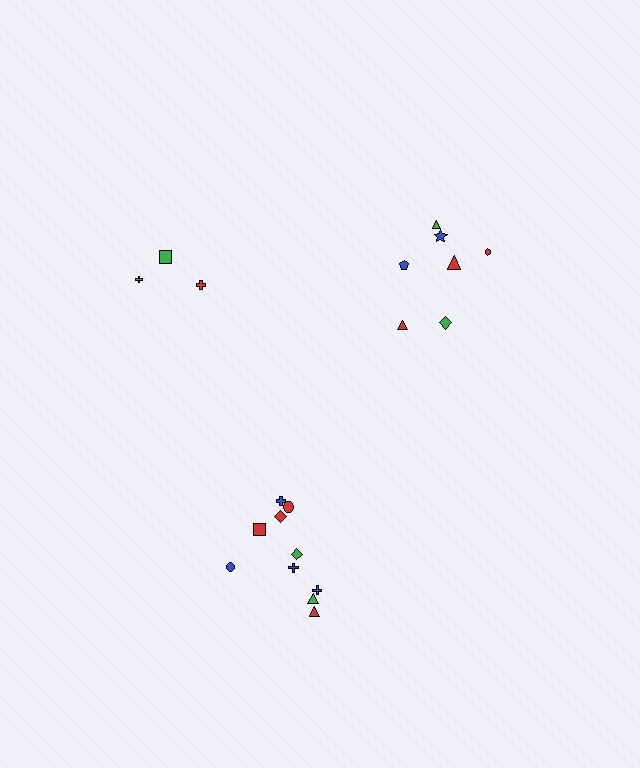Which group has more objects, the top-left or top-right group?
The top-right group.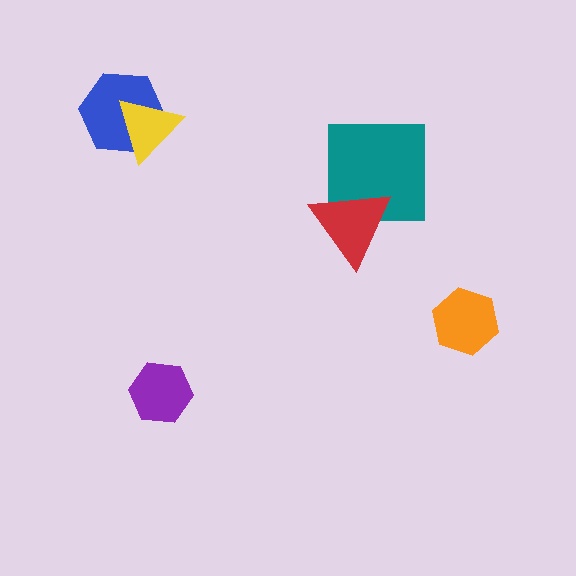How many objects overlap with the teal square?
1 object overlaps with the teal square.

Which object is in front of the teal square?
The red triangle is in front of the teal square.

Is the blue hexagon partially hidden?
Yes, it is partially covered by another shape.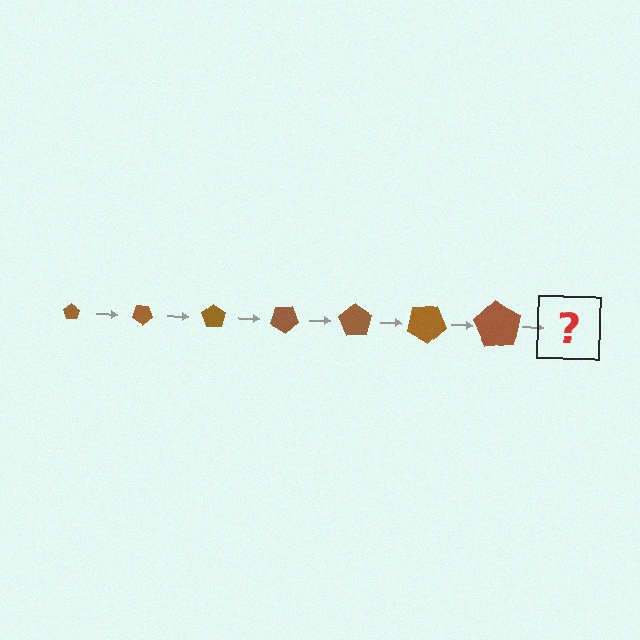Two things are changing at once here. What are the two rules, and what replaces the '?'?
The two rules are that the pentagon grows larger each step and it rotates 35 degrees each step. The '?' should be a pentagon, larger than the previous one and rotated 245 degrees from the start.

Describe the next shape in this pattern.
It should be a pentagon, larger than the previous one and rotated 245 degrees from the start.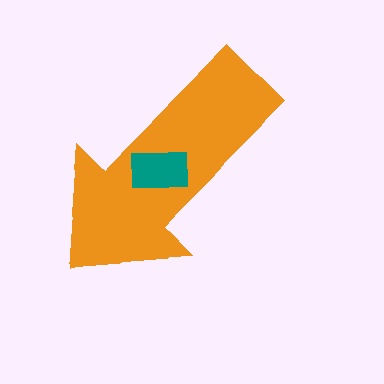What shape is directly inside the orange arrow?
The teal rectangle.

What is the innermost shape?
The teal rectangle.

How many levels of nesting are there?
2.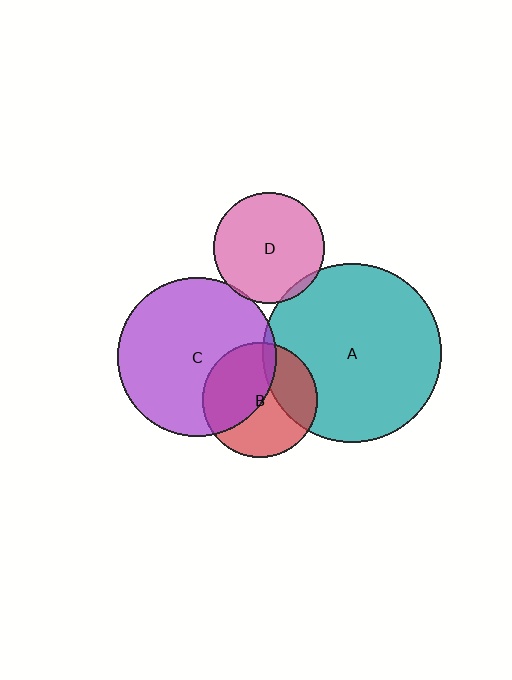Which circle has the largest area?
Circle A (teal).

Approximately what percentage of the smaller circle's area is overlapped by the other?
Approximately 5%.